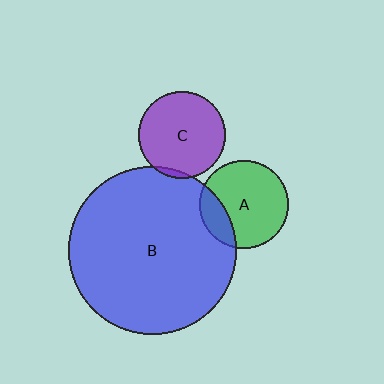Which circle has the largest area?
Circle B (blue).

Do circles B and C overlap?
Yes.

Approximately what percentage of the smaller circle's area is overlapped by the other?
Approximately 5%.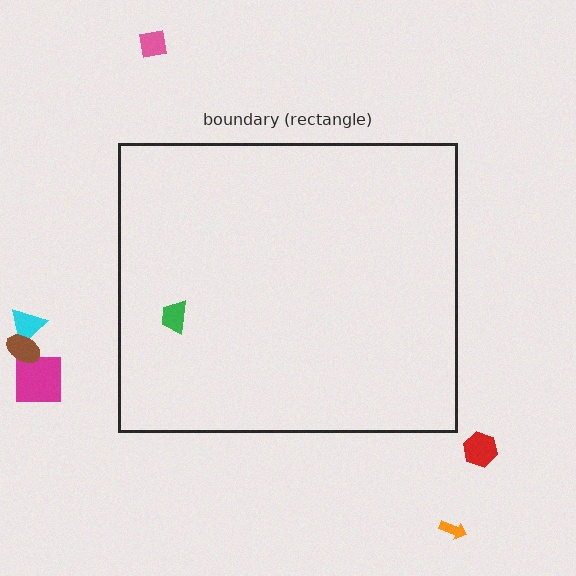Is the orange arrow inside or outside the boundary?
Outside.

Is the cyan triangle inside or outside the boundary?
Outside.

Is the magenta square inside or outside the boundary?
Outside.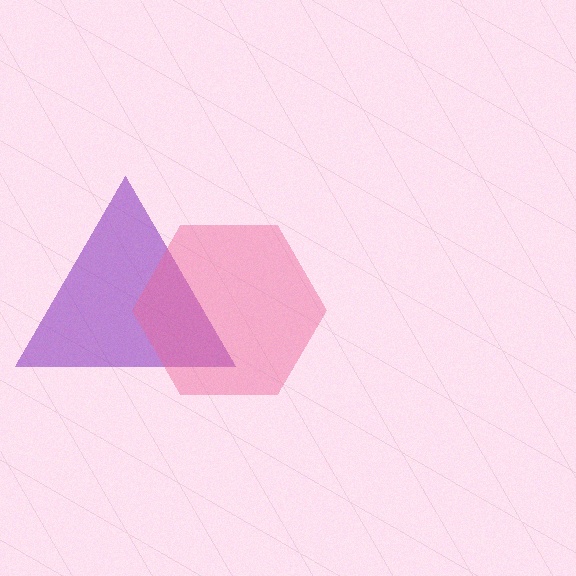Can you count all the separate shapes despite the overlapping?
Yes, there are 2 separate shapes.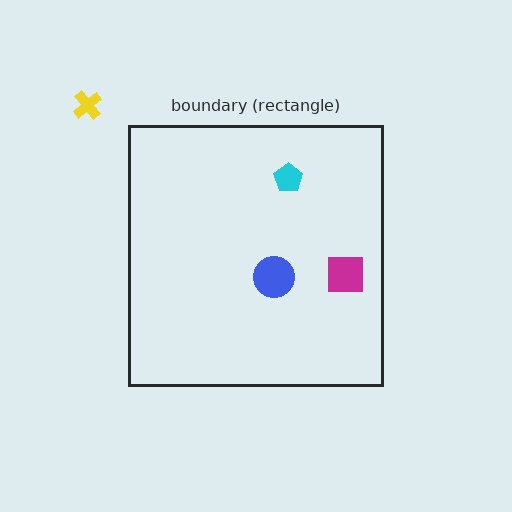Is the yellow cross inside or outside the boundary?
Outside.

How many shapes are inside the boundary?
3 inside, 1 outside.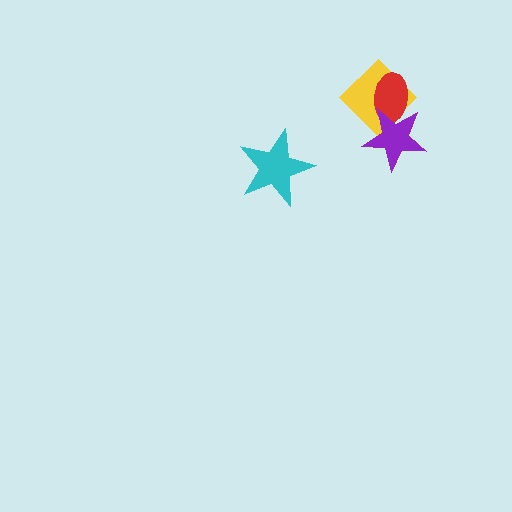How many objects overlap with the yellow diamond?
2 objects overlap with the yellow diamond.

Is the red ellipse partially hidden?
Yes, it is partially covered by another shape.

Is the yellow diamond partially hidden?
Yes, it is partially covered by another shape.